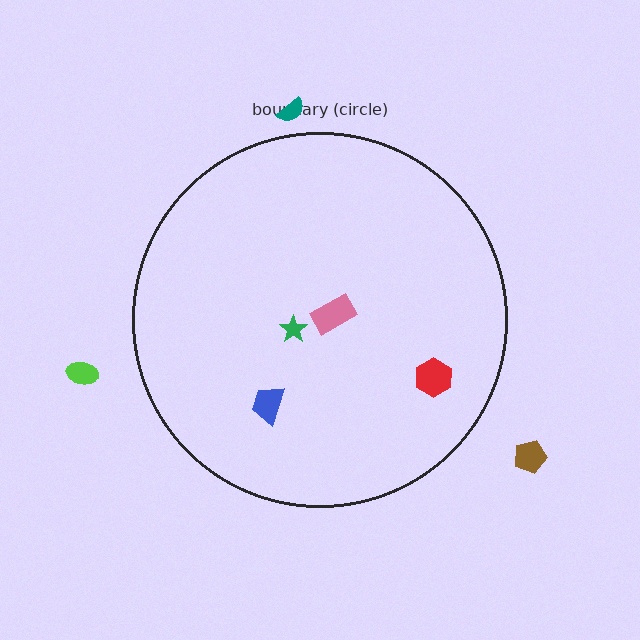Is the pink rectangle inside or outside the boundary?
Inside.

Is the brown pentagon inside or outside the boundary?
Outside.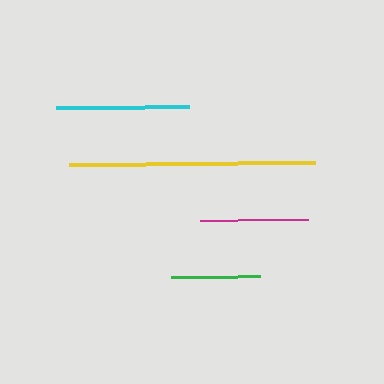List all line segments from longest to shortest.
From longest to shortest: yellow, cyan, magenta, green.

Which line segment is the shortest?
The green line is the shortest at approximately 89 pixels.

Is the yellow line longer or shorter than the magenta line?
The yellow line is longer than the magenta line.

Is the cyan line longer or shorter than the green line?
The cyan line is longer than the green line.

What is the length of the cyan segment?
The cyan segment is approximately 133 pixels long.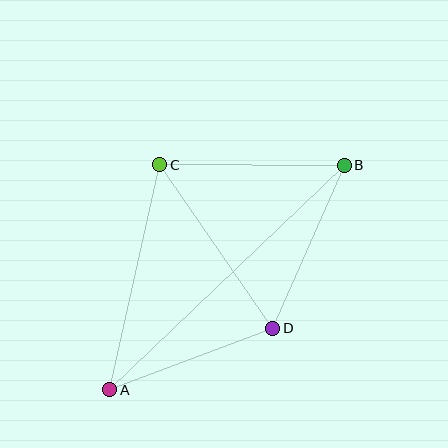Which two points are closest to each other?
Points A and D are closest to each other.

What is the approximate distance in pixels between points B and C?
The distance between B and C is approximately 184 pixels.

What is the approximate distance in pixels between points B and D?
The distance between B and D is approximately 178 pixels.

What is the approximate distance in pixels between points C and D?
The distance between C and D is approximately 199 pixels.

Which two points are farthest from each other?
Points A and B are farthest from each other.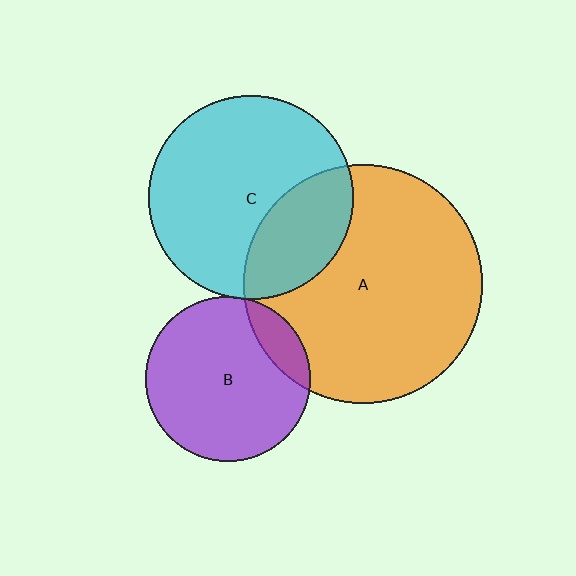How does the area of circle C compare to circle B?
Approximately 1.5 times.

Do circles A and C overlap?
Yes.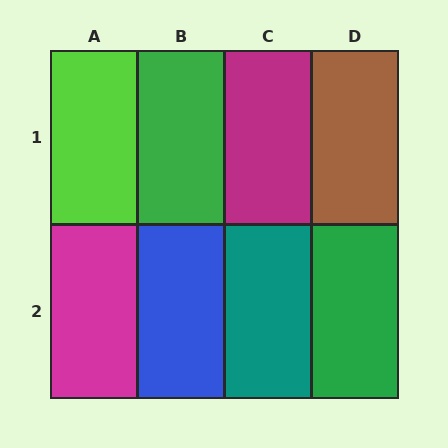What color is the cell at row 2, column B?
Blue.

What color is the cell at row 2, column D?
Green.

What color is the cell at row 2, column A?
Magenta.